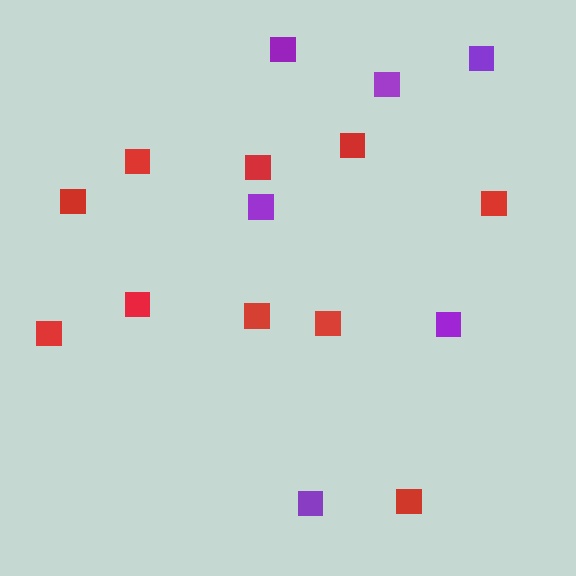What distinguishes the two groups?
There are 2 groups: one group of red squares (10) and one group of purple squares (6).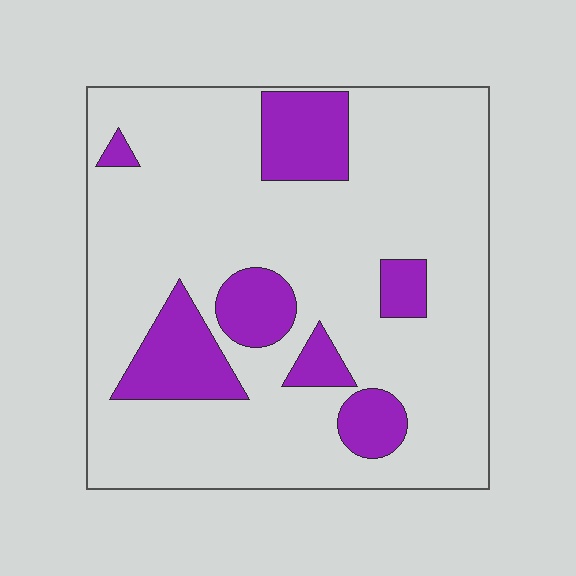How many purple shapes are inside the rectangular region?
7.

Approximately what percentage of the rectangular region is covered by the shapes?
Approximately 20%.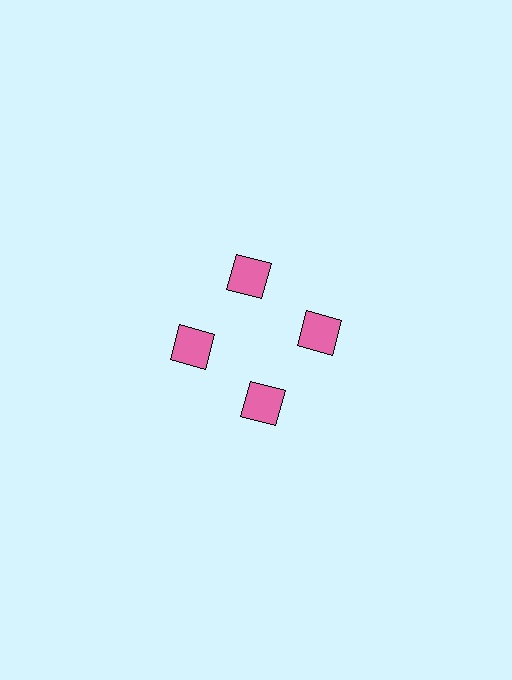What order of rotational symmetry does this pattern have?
This pattern has 4-fold rotational symmetry.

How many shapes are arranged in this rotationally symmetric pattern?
There are 4 shapes, arranged in 4 groups of 1.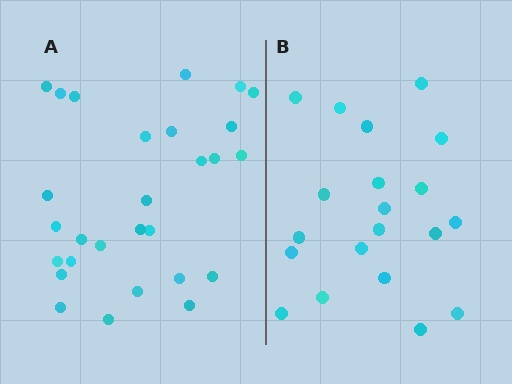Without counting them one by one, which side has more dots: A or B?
Region A (the left region) has more dots.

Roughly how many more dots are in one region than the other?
Region A has roughly 8 or so more dots than region B.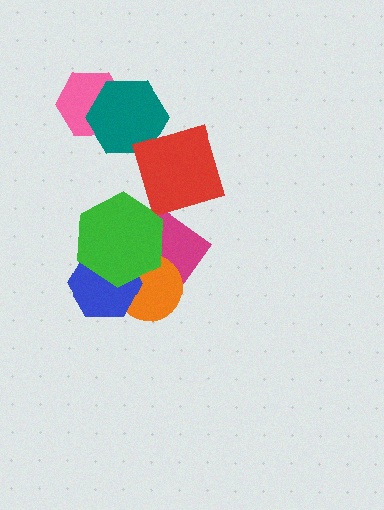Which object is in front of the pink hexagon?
The teal hexagon is in front of the pink hexagon.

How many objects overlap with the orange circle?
3 objects overlap with the orange circle.